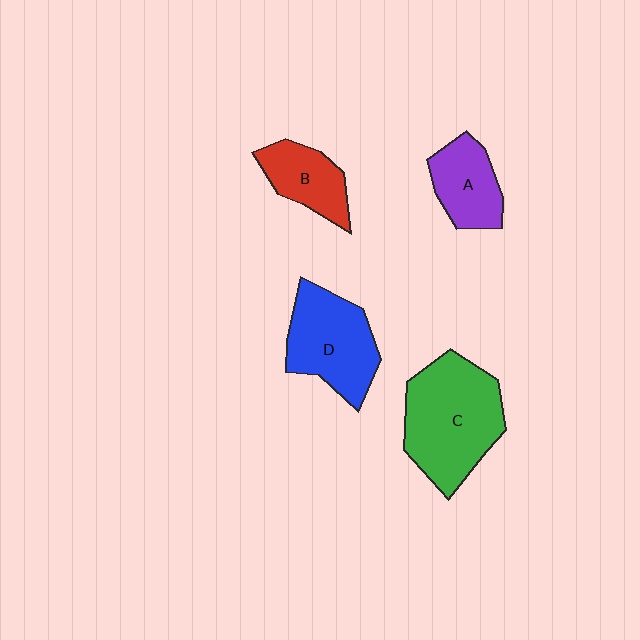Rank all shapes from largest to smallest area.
From largest to smallest: C (green), D (blue), A (purple), B (red).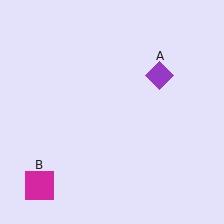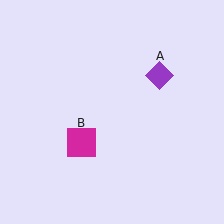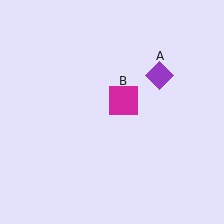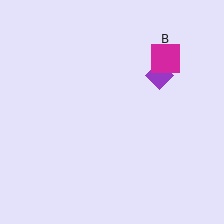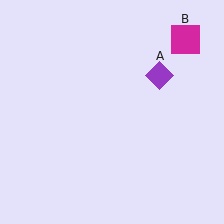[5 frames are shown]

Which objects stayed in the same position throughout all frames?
Purple diamond (object A) remained stationary.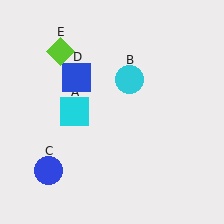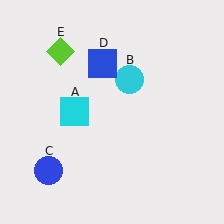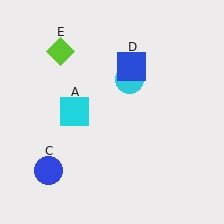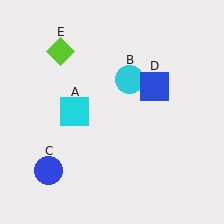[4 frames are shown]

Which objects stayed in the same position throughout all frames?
Cyan square (object A) and cyan circle (object B) and blue circle (object C) and lime diamond (object E) remained stationary.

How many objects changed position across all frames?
1 object changed position: blue square (object D).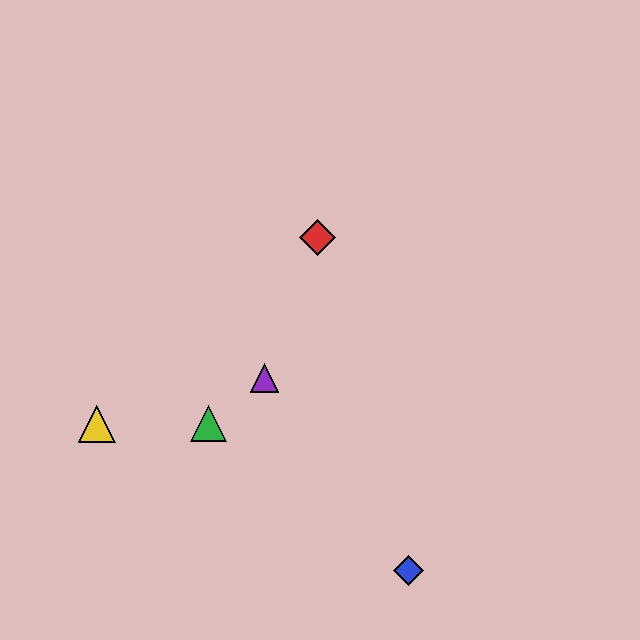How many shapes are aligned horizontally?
2 shapes (the green triangle, the yellow triangle) are aligned horizontally.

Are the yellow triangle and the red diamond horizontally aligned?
No, the yellow triangle is at y≈424 and the red diamond is at y≈237.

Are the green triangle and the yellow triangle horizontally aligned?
Yes, both are at y≈424.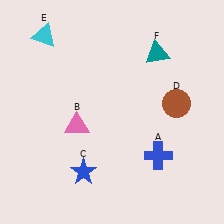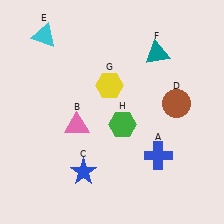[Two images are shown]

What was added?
A yellow hexagon (G), a green hexagon (H) were added in Image 2.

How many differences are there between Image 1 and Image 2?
There are 2 differences between the two images.